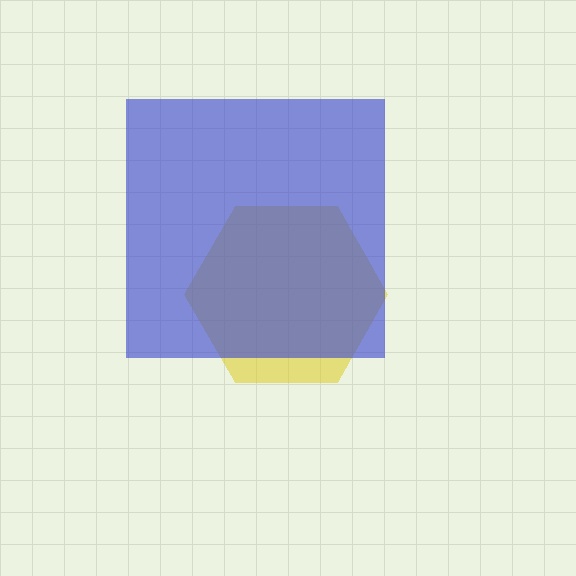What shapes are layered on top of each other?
The layered shapes are: a yellow hexagon, a blue square.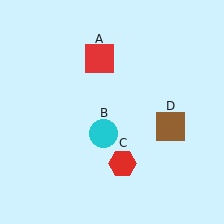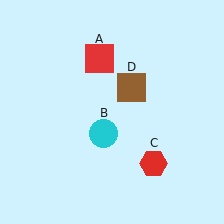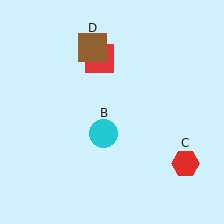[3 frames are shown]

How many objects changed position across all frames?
2 objects changed position: red hexagon (object C), brown square (object D).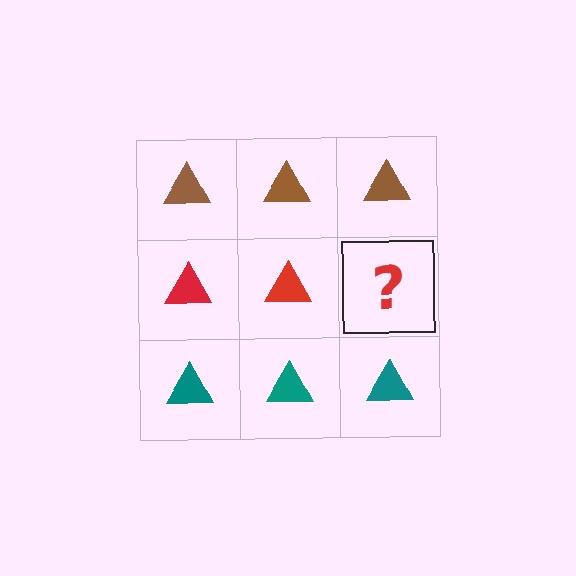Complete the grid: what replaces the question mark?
The question mark should be replaced with a red triangle.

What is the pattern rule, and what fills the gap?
The rule is that each row has a consistent color. The gap should be filled with a red triangle.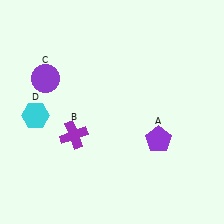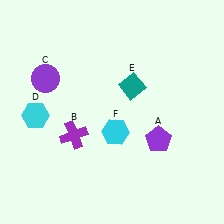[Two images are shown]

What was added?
A teal diamond (E), a cyan hexagon (F) were added in Image 2.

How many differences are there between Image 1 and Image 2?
There are 2 differences between the two images.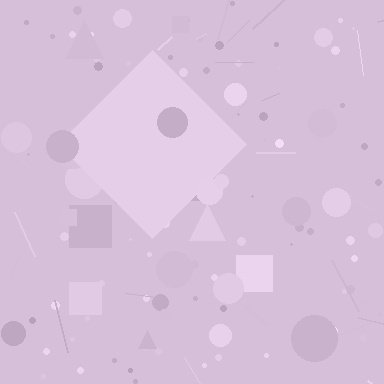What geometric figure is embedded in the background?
A diamond is embedded in the background.